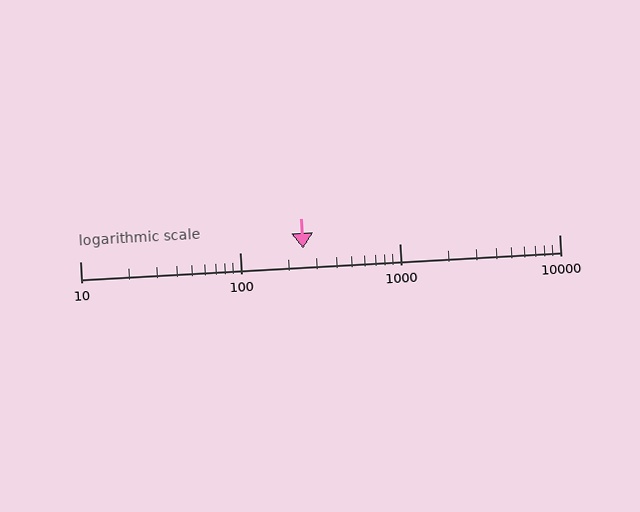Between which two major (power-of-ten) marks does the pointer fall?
The pointer is between 100 and 1000.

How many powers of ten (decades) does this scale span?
The scale spans 3 decades, from 10 to 10000.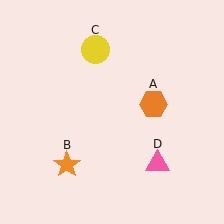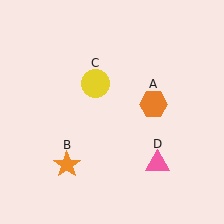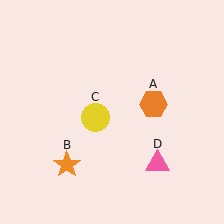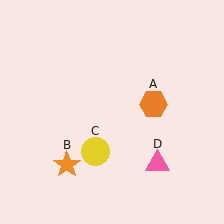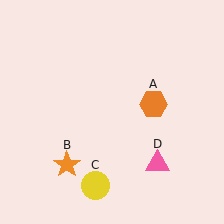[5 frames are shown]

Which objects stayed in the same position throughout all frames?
Orange hexagon (object A) and orange star (object B) and pink triangle (object D) remained stationary.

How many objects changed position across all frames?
1 object changed position: yellow circle (object C).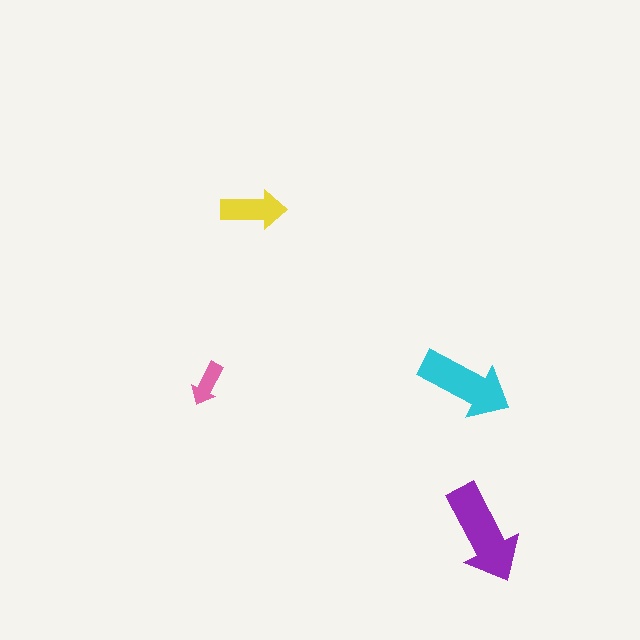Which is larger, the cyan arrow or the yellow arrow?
The cyan one.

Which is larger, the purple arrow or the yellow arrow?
The purple one.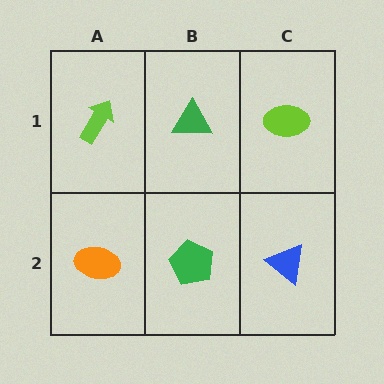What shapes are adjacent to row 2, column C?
A lime ellipse (row 1, column C), a green pentagon (row 2, column B).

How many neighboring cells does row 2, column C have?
2.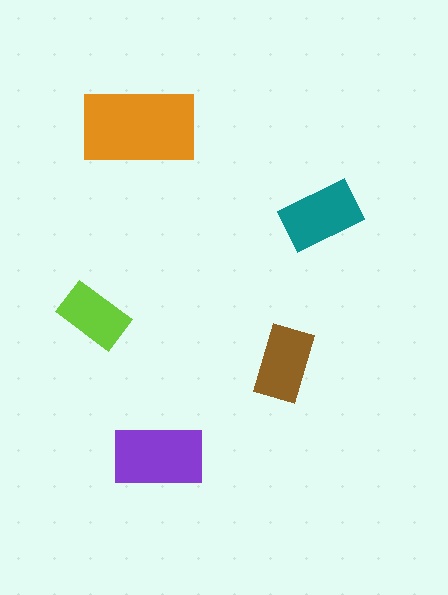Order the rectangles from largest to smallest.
the orange one, the purple one, the teal one, the brown one, the lime one.